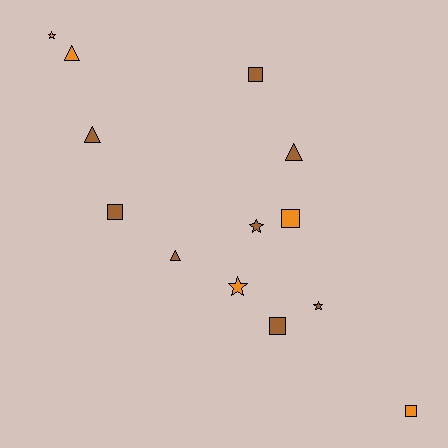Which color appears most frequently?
Brown, with 8 objects.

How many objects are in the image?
There are 13 objects.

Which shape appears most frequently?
Square, with 5 objects.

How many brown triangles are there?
There are 3 brown triangles.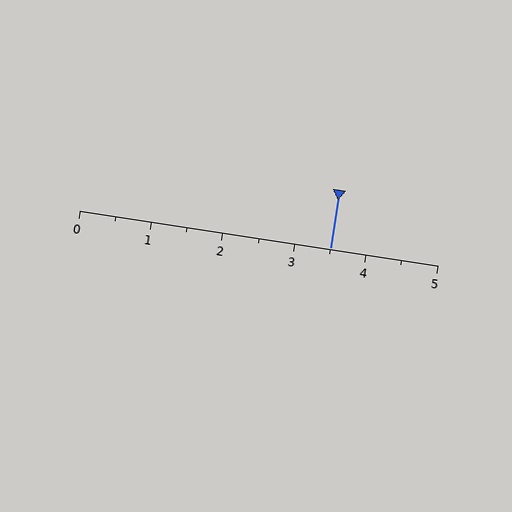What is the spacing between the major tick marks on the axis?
The major ticks are spaced 1 apart.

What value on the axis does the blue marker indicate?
The marker indicates approximately 3.5.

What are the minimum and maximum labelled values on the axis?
The axis runs from 0 to 5.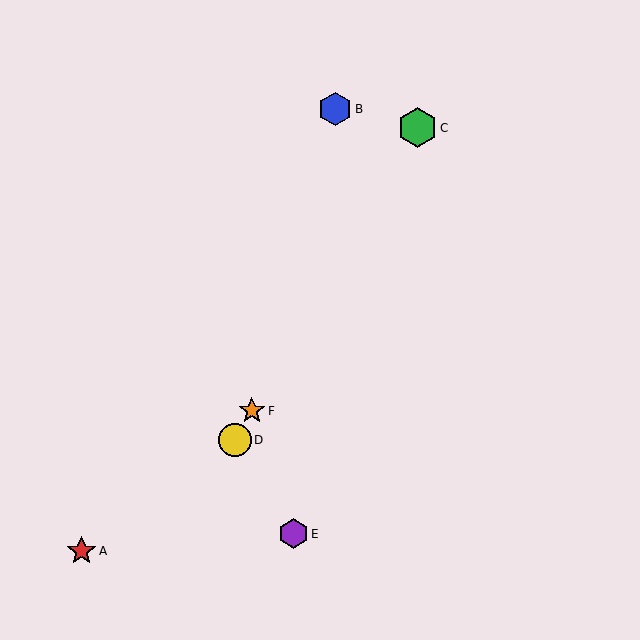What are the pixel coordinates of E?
Object E is at (294, 534).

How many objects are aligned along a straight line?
3 objects (C, D, F) are aligned along a straight line.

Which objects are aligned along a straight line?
Objects C, D, F are aligned along a straight line.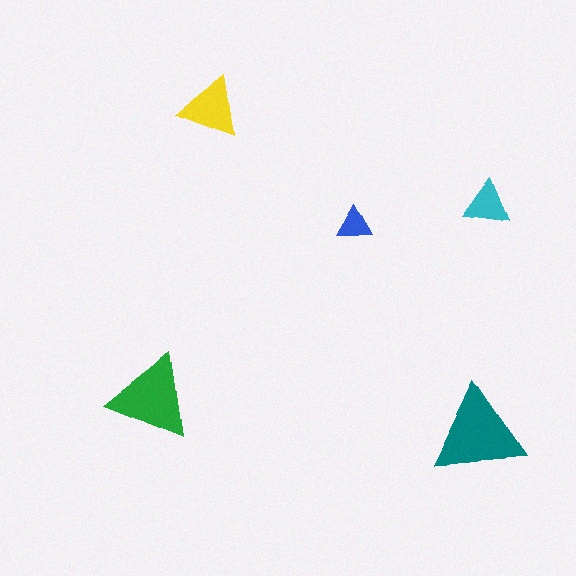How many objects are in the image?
There are 5 objects in the image.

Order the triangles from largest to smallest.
the teal one, the green one, the yellow one, the cyan one, the blue one.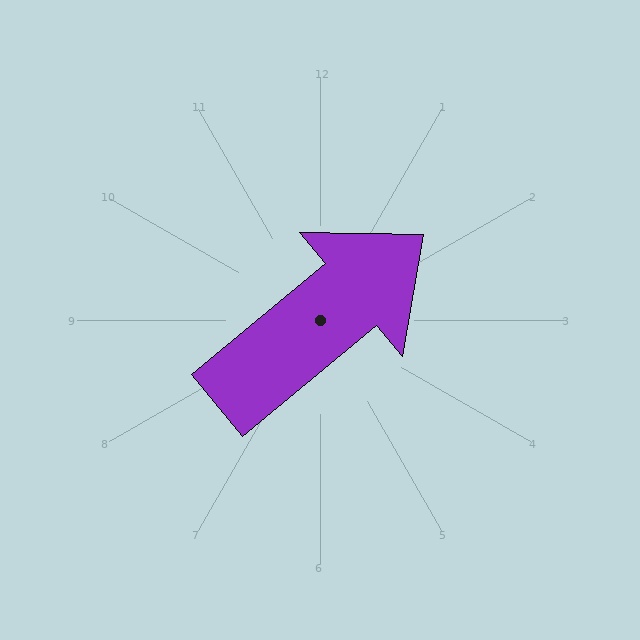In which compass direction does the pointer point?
Northeast.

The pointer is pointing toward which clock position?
Roughly 2 o'clock.